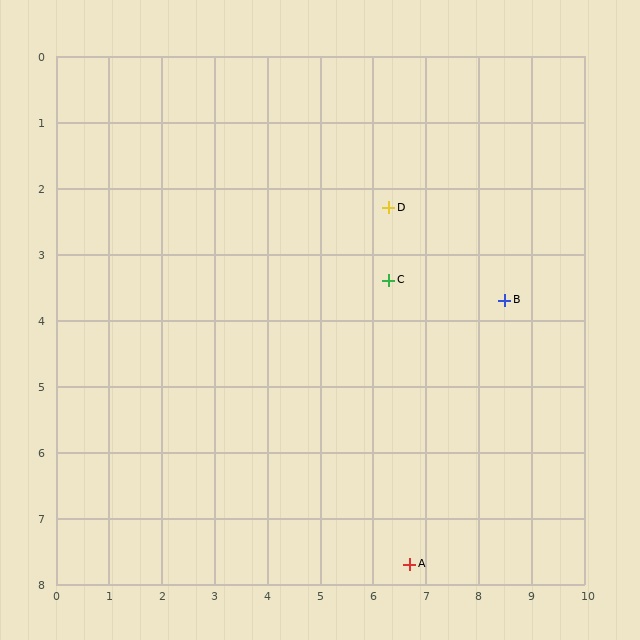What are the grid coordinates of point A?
Point A is at approximately (6.7, 7.7).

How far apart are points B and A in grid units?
Points B and A are about 4.4 grid units apart.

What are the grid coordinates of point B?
Point B is at approximately (8.5, 3.7).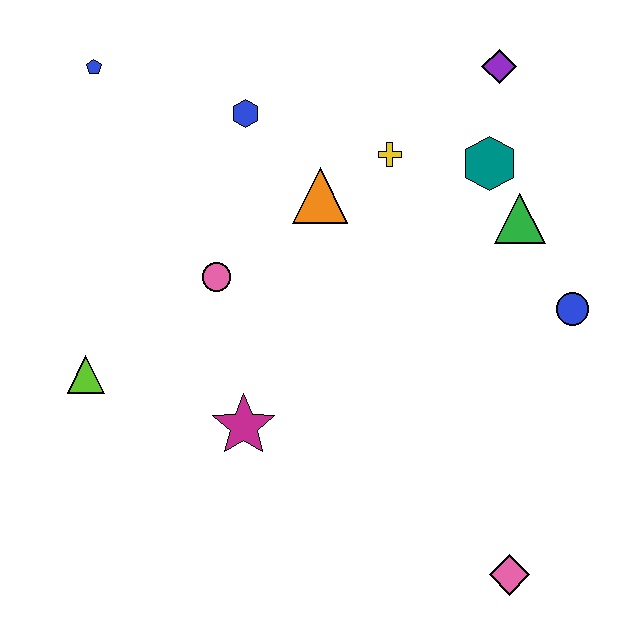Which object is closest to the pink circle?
The orange triangle is closest to the pink circle.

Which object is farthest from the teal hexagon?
The lime triangle is farthest from the teal hexagon.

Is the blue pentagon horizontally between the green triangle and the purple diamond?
No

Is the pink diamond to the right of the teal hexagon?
Yes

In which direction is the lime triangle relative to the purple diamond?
The lime triangle is to the left of the purple diamond.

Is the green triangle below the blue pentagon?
Yes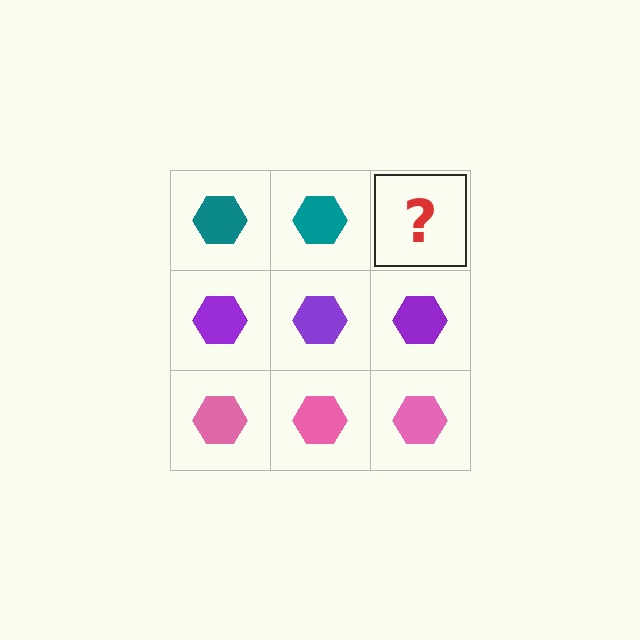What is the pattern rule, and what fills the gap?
The rule is that each row has a consistent color. The gap should be filled with a teal hexagon.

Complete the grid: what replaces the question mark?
The question mark should be replaced with a teal hexagon.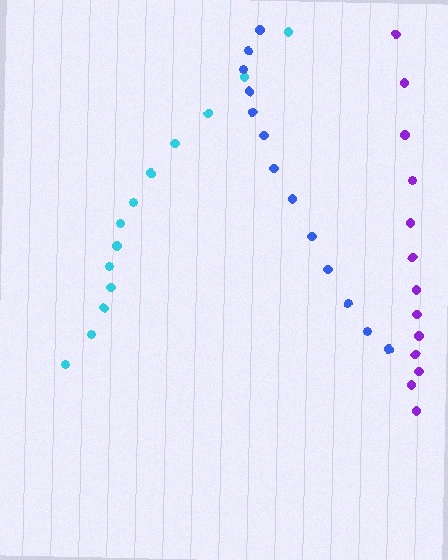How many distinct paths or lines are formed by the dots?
There are 3 distinct paths.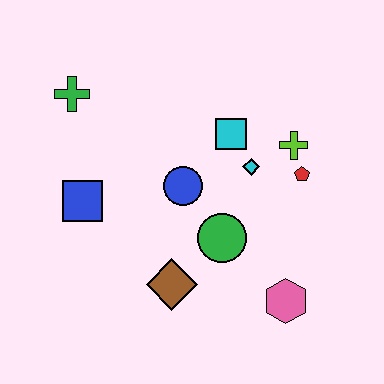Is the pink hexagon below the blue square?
Yes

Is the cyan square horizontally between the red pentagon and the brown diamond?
Yes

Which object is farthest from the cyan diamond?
The green cross is farthest from the cyan diamond.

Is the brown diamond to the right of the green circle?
No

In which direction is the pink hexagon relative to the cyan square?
The pink hexagon is below the cyan square.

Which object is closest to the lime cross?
The red pentagon is closest to the lime cross.